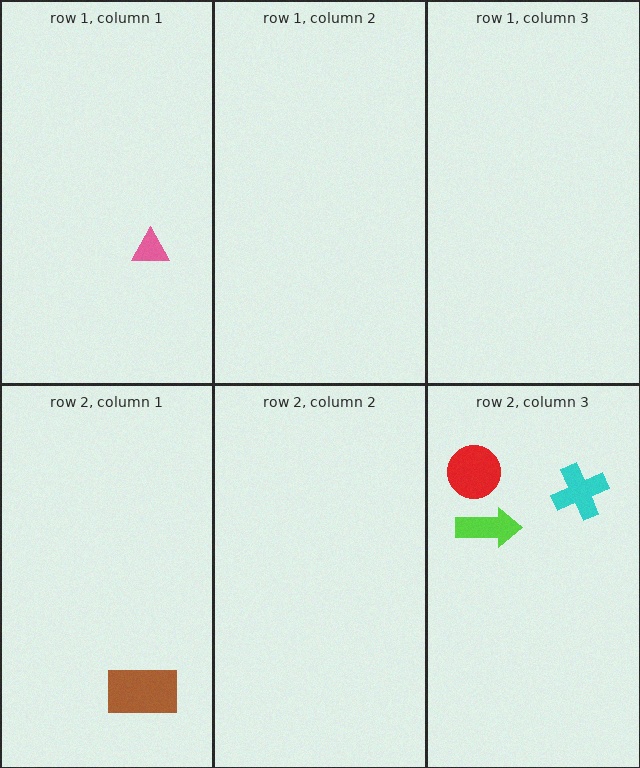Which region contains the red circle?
The row 2, column 3 region.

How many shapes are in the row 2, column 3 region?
3.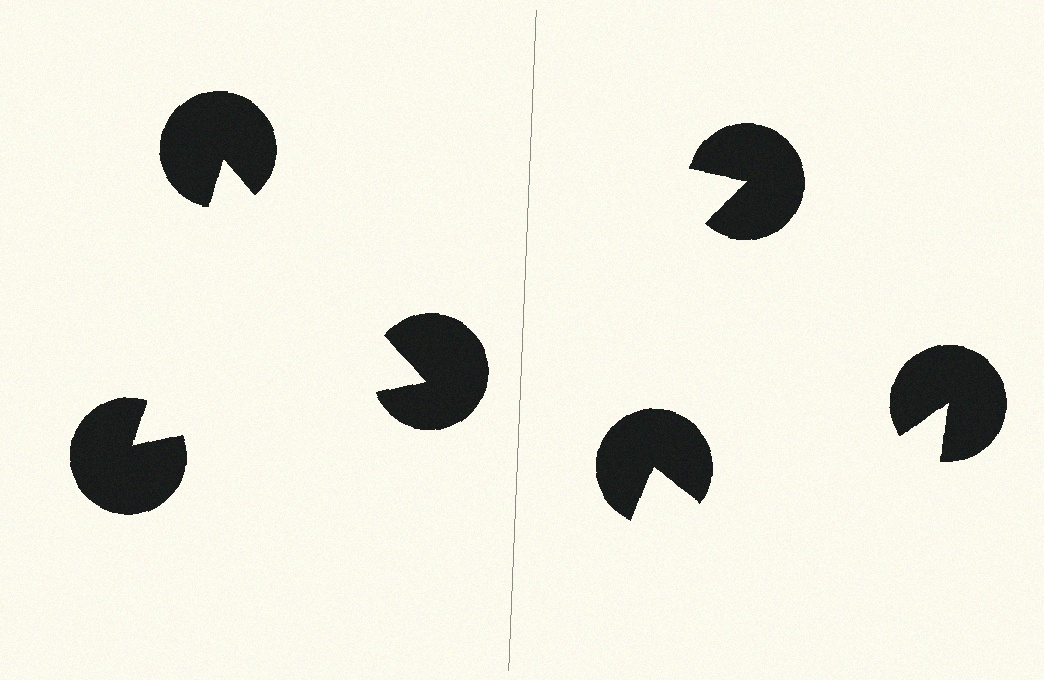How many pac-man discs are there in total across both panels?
6 — 3 on each side.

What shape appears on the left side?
An illusory triangle.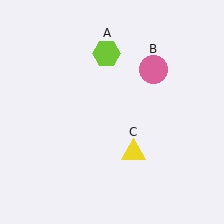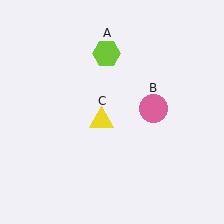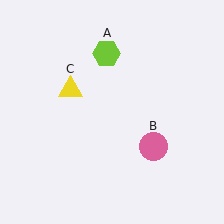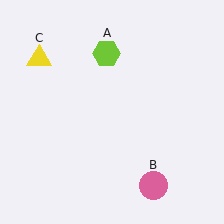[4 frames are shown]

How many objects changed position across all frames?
2 objects changed position: pink circle (object B), yellow triangle (object C).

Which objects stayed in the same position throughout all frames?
Lime hexagon (object A) remained stationary.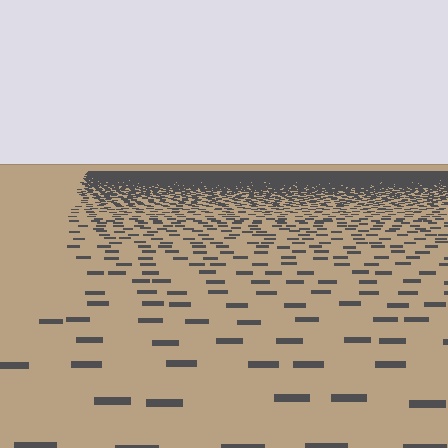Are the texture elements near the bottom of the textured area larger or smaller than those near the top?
Larger. Near the bottom, elements are closer to the viewer and appear at a bigger on-screen size.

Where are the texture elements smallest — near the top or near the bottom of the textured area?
Near the top.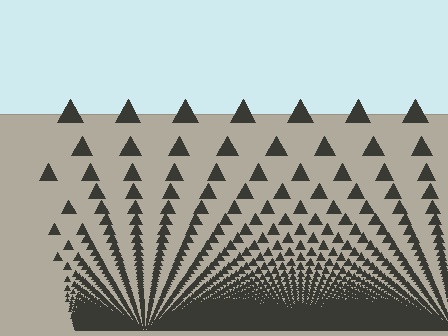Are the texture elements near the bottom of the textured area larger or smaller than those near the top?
Smaller. The gradient is inverted — elements near the bottom are smaller and denser.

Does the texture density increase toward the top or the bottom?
Density increases toward the bottom.